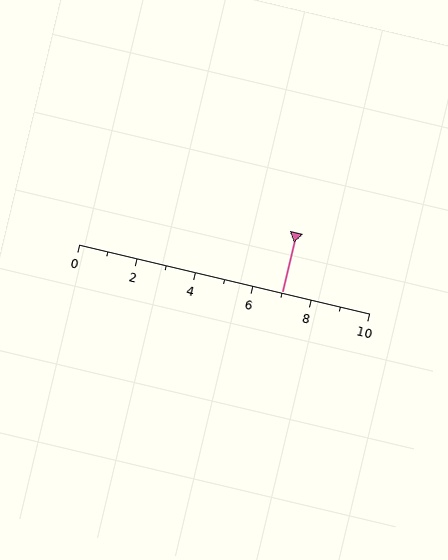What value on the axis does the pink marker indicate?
The marker indicates approximately 7.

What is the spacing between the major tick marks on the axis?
The major ticks are spaced 2 apart.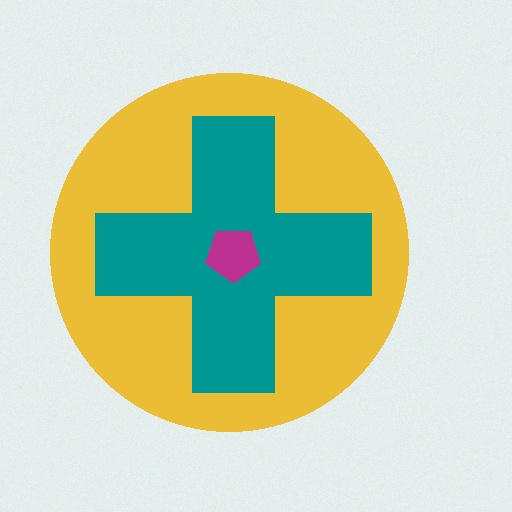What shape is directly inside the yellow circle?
The teal cross.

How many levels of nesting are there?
3.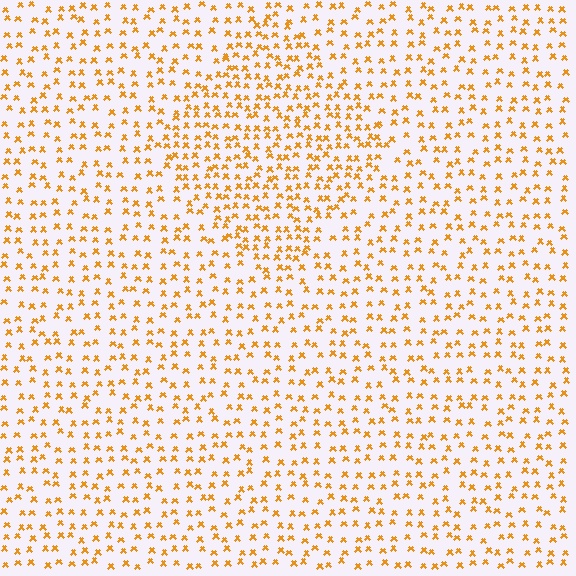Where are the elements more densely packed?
The elements are more densely packed inside the diamond boundary.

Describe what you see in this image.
The image contains small orange elements arranged at two different densities. A diamond-shaped region is visible where the elements are more densely packed than the surrounding area.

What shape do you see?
I see a diamond.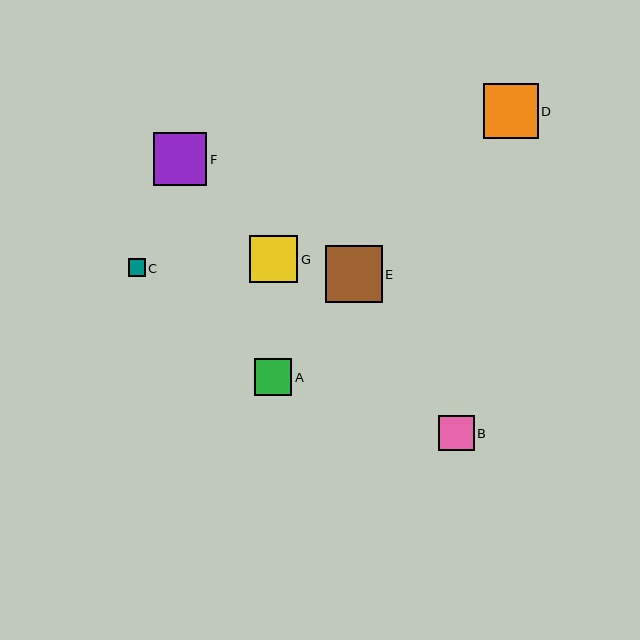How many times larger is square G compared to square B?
Square G is approximately 1.4 times the size of square B.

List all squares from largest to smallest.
From largest to smallest: E, D, F, G, A, B, C.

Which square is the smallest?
Square C is the smallest with a size of approximately 17 pixels.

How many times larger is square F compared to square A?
Square F is approximately 1.4 times the size of square A.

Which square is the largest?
Square E is the largest with a size of approximately 57 pixels.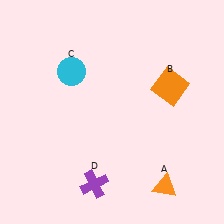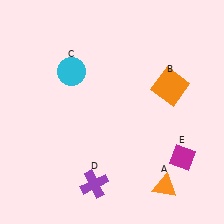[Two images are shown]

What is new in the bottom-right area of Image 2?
A magenta diamond (E) was added in the bottom-right area of Image 2.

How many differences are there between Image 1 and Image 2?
There is 1 difference between the two images.